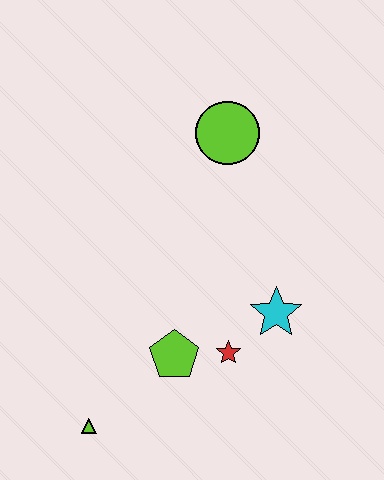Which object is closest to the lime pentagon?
The red star is closest to the lime pentagon.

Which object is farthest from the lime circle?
The lime triangle is farthest from the lime circle.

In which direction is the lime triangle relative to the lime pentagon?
The lime triangle is to the left of the lime pentagon.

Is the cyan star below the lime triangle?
No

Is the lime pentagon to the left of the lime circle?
Yes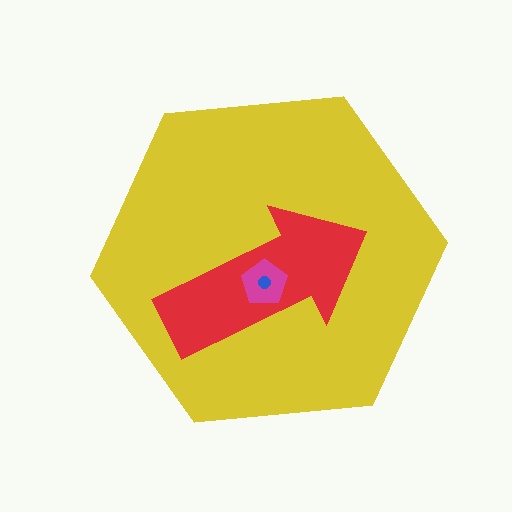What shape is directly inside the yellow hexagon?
The red arrow.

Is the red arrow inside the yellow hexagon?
Yes.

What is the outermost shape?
The yellow hexagon.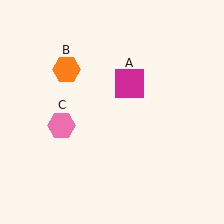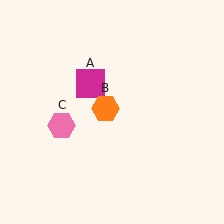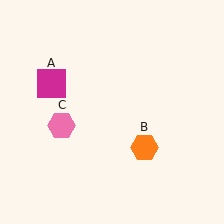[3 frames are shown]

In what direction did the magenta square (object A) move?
The magenta square (object A) moved left.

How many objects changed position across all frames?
2 objects changed position: magenta square (object A), orange hexagon (object B).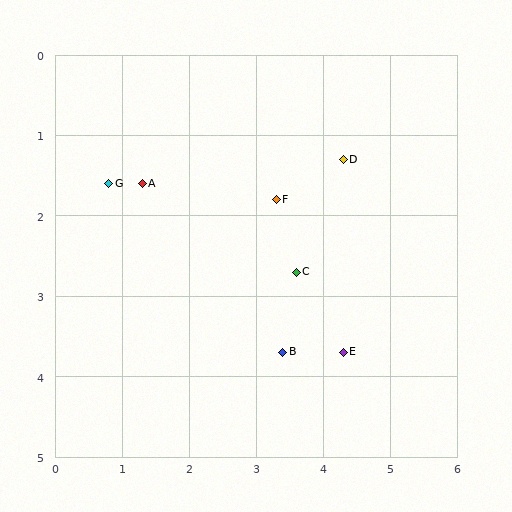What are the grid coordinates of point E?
Point E is at approximately (4.3, 3.7).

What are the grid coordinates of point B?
Point B is at approximately (3.4, 3.7).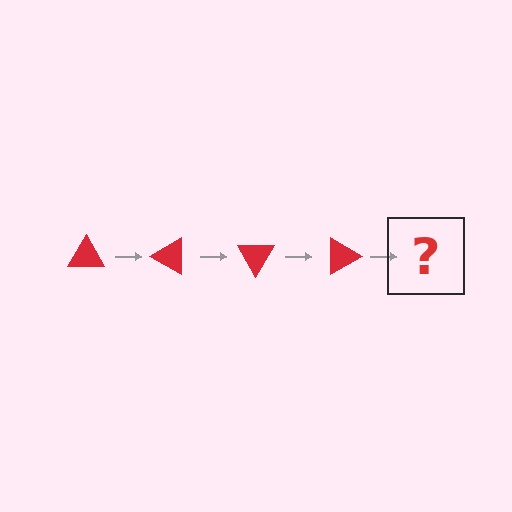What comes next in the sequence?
The next element should be a red triangle rotated 120 degrees.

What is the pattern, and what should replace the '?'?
The pattern is that the triangle rotates 30 degrees each step. The '?' should be a red triangle rotated 120 degrees.